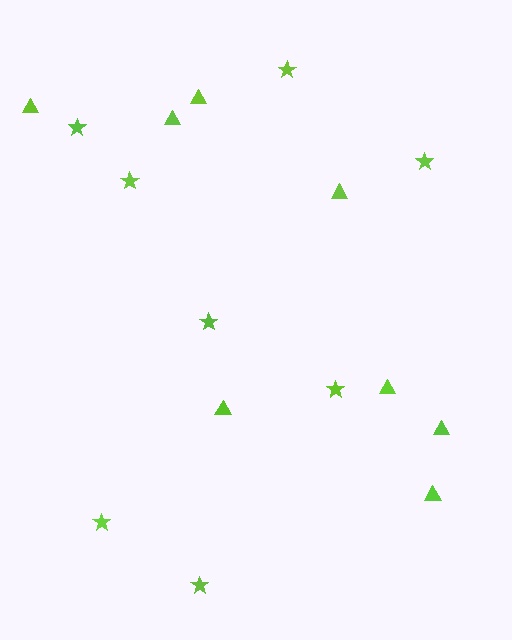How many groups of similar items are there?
There are 2 groups: one group of stars (8) and one group of triangles (8).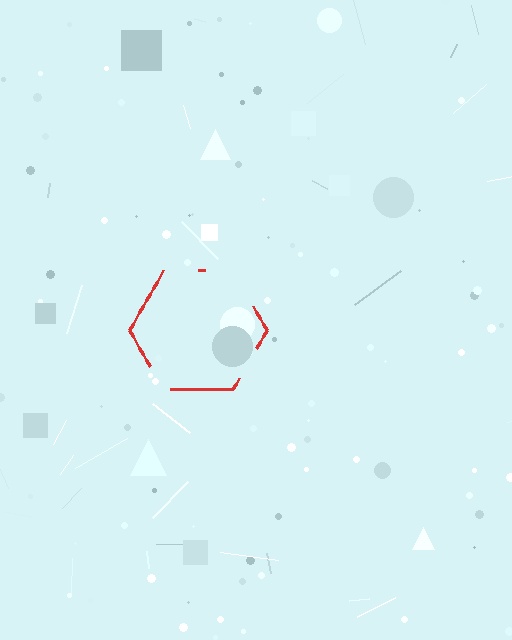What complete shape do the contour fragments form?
The contour fragments form a hexagon.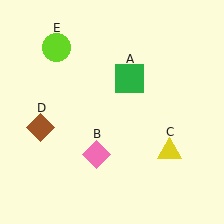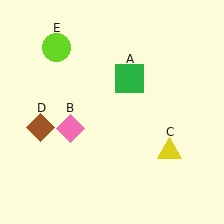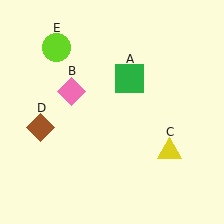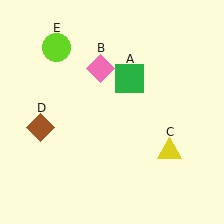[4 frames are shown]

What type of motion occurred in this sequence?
The pink diamond (object B) rotated clockwise around the center of the scene.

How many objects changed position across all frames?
1 object changed position: pink diamond (object B).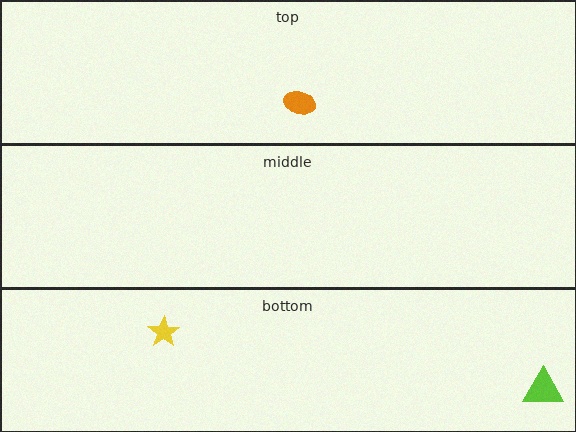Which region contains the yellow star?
The bottom region.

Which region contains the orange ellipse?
The top region.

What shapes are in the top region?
The orange ellipse.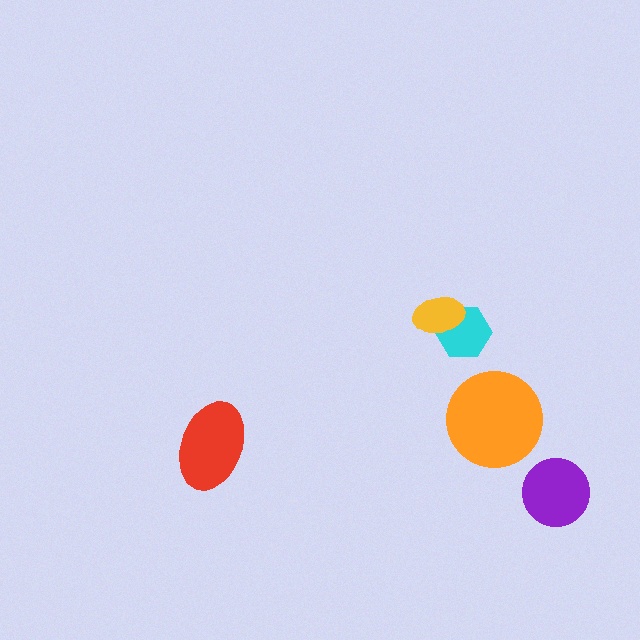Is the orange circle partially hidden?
No, no other shape covers it.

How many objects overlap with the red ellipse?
0 objects overlap with the red ellipse.